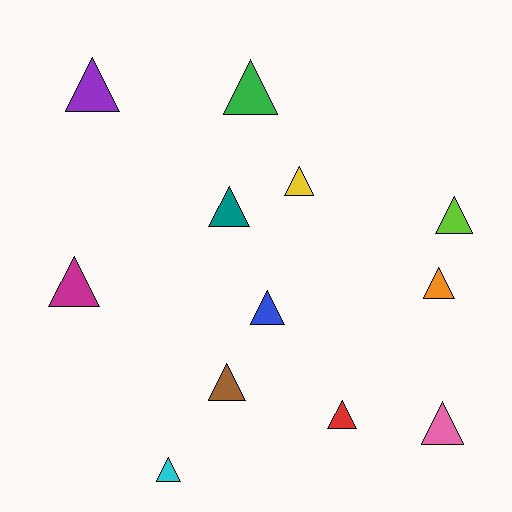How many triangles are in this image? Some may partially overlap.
There are 12 triangles.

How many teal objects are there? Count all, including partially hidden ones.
There is 1 teal object.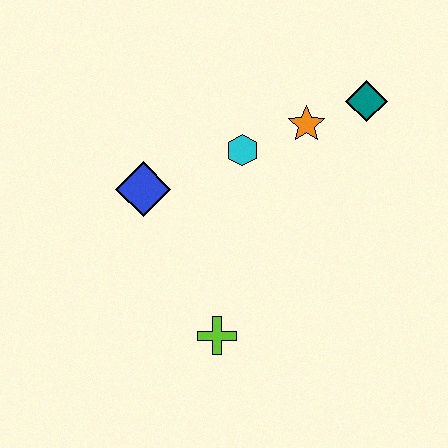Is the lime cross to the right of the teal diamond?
No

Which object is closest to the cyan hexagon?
The orange star is closest to the cyan hexagon.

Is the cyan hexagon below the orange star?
Yes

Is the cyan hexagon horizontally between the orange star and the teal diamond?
No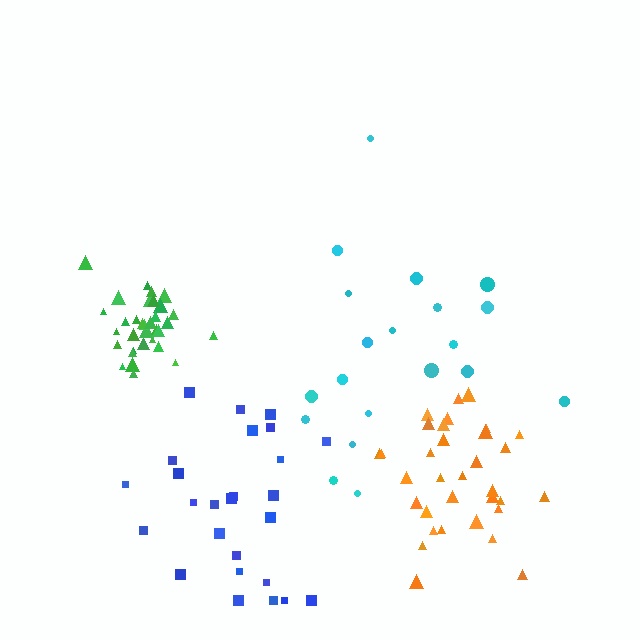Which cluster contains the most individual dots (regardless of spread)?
Green (35).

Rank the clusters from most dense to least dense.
green, orange, blue, cyan.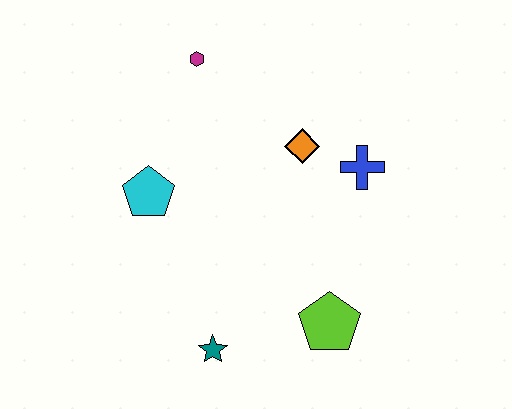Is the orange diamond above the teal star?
Yes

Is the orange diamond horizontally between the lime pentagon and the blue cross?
No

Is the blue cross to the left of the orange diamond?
No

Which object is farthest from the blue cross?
The teal star is farthest from the blue cross.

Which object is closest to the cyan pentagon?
The magenta hexagon is closest to the cyan pentagon.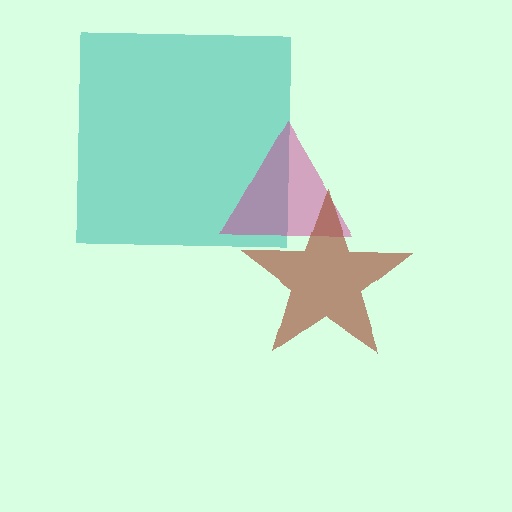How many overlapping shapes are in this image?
There are 3 overlapping shapes in the image.